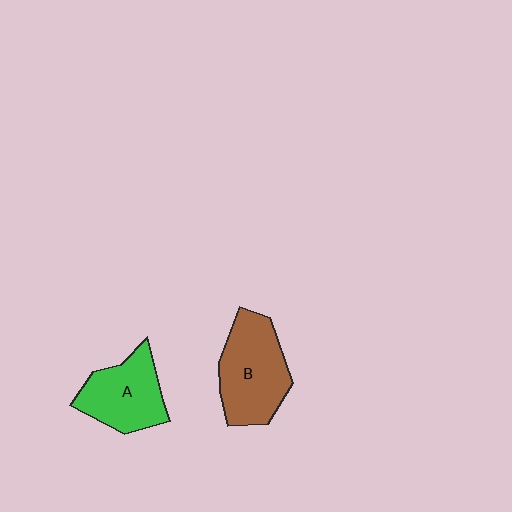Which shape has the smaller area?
Shape A (green).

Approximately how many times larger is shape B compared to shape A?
Approximately 1.2 times.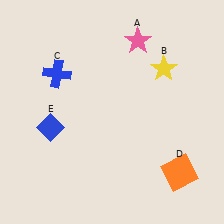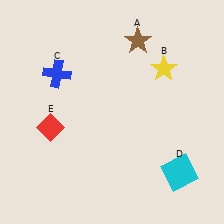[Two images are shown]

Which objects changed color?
A changed from pink to brown. D changed from orange to cyan. E changed from blue to red.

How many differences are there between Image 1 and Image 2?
There are 3 differences between the two images.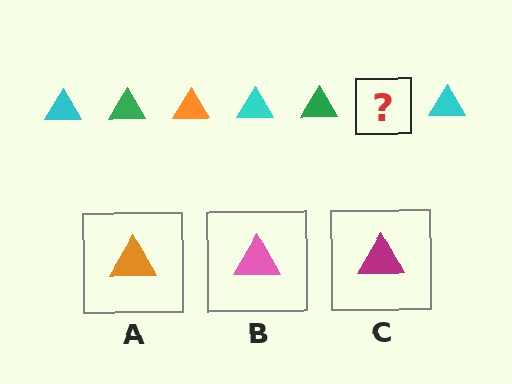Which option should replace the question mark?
Option A.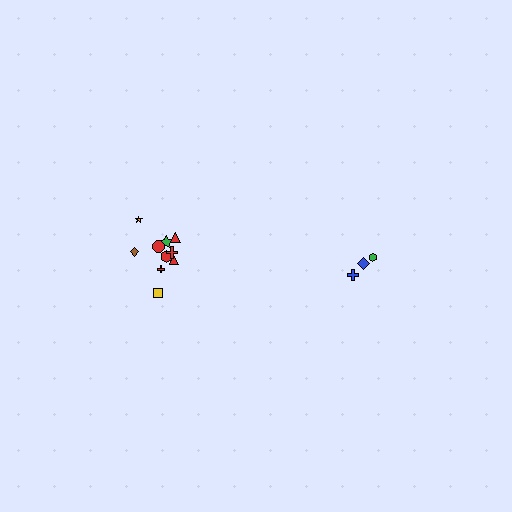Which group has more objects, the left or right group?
The left group.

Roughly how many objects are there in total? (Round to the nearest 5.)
Roughly 15 objects in total.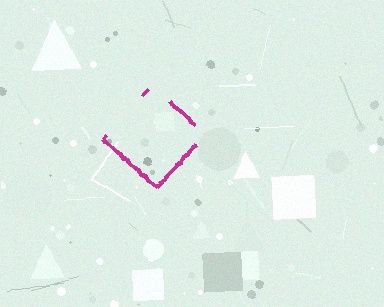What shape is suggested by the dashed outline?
The dashed outline suggests a diamond.